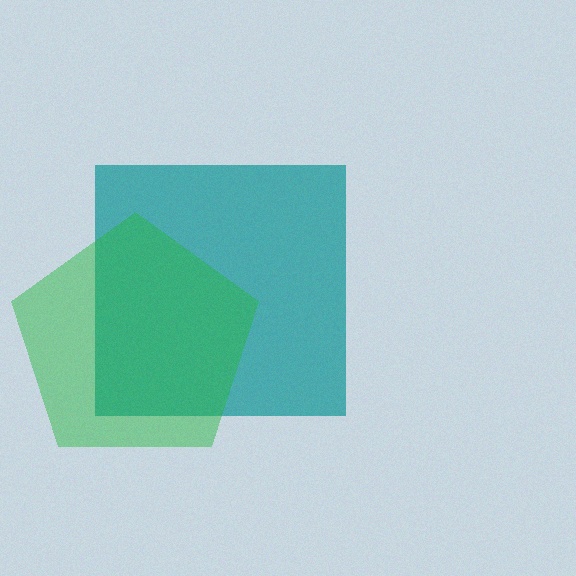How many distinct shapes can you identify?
There are 2 distinct shapes: a teal square, a green pentagon.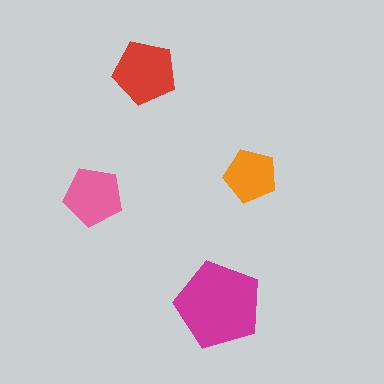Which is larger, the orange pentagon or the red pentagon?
The red one.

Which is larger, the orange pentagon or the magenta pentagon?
The magenta one.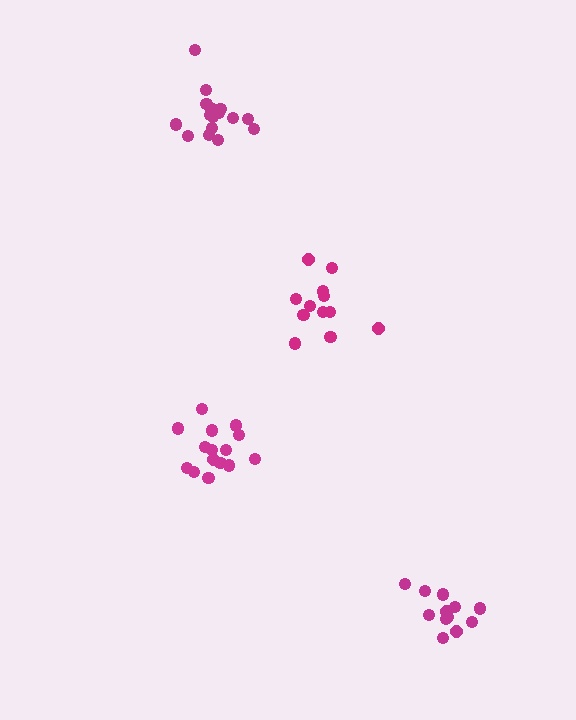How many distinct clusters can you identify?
There are 4 distinct clusters.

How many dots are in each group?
Group 1: 15 dots, Group 2: 16 dots, Group 3: 12 dots, Group 4: 12 dots (55 total).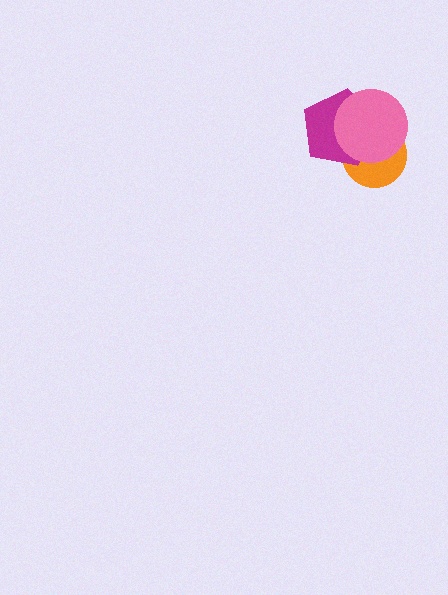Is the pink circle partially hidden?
No, no other shape covers it.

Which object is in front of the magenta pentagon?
The pink circle is in front of the magenta pentagon.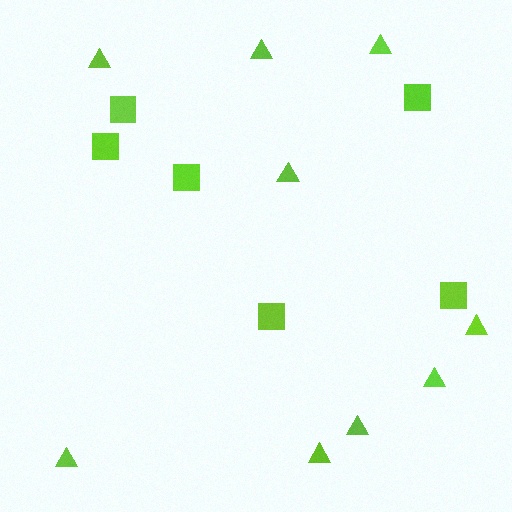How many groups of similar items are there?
There are 2 groups: one group of squares (6) and one group of triangles (9).